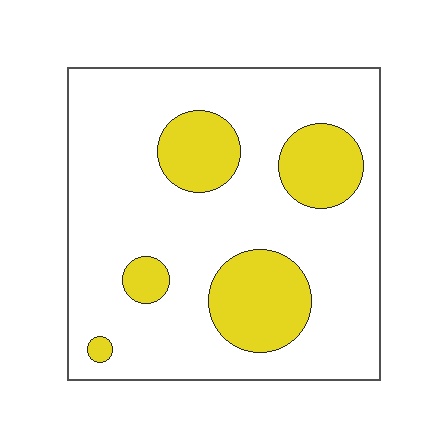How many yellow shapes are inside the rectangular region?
5.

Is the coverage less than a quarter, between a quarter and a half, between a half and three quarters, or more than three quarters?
Less than a quarter.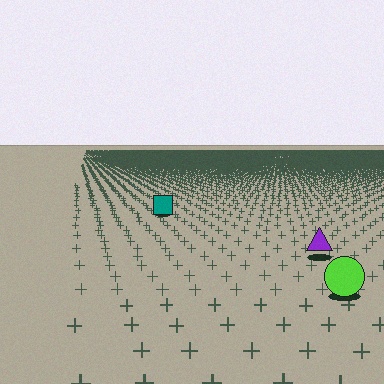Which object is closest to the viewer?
The lime circle is closest. The texture marks near it are larger and more spread out.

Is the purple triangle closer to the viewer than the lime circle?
No. The lime circle is closer — you can tell from the texture gradient: the ground texture is coarser near it.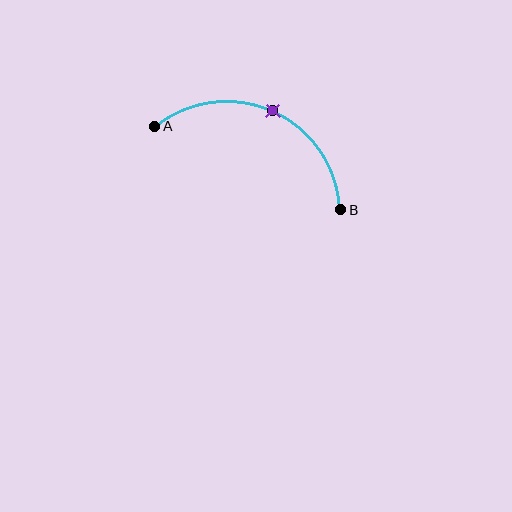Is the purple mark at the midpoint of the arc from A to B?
Yes. The purple mark lies on the arc at equal arc-length from both A and B — it is the arc midpoint.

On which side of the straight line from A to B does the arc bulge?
The arc bulges above the straight line connecting A and B.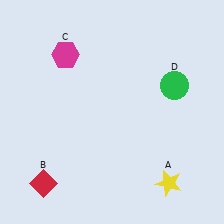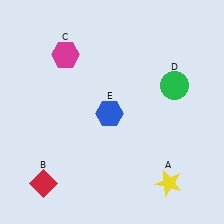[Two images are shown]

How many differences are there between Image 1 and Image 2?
There is 1 difference between the two images.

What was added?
A blue hexagon (E) was added in Image 2.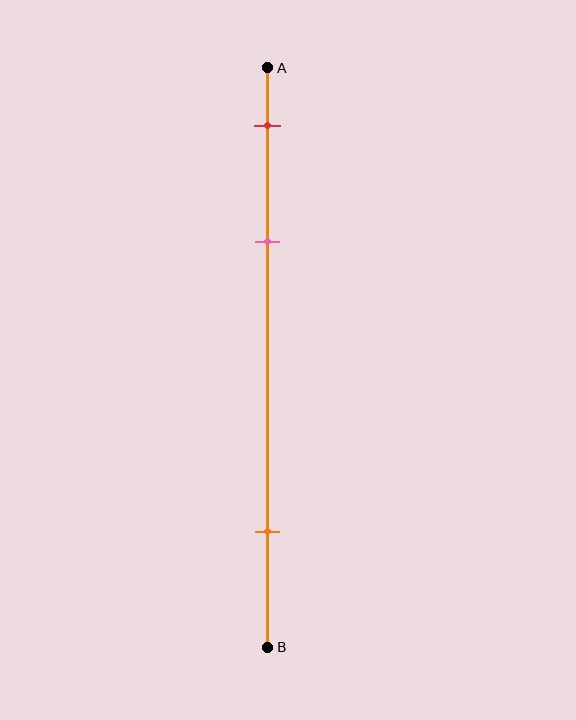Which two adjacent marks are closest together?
The red and pink marks are the closest adjacent pair.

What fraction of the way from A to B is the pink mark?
The pink mark is approximately 30% (0.3) of the way from A to B.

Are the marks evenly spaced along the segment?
No, the marks are not evenly spaced.